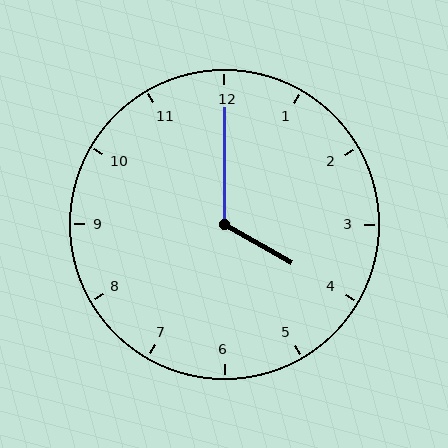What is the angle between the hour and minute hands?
Approximately 120 degrees.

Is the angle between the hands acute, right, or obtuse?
It is obtuse.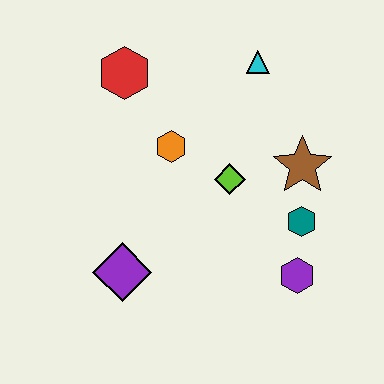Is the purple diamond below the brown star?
Yes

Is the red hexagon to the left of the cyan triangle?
Yes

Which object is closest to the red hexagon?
The orange hexagon is closest to the red hexagon.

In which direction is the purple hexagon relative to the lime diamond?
The purple hexagon is below the lime diamond.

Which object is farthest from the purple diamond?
The cyan triangle is farthest from the purple diamond.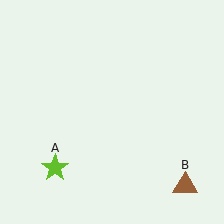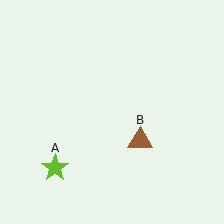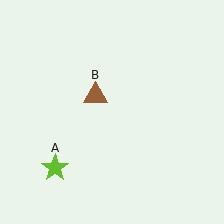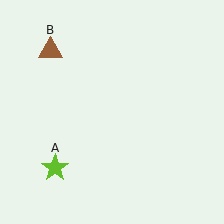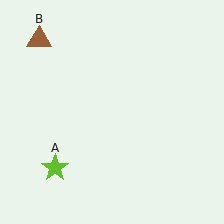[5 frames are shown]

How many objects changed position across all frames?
1 object changed position: brown triangle (object B).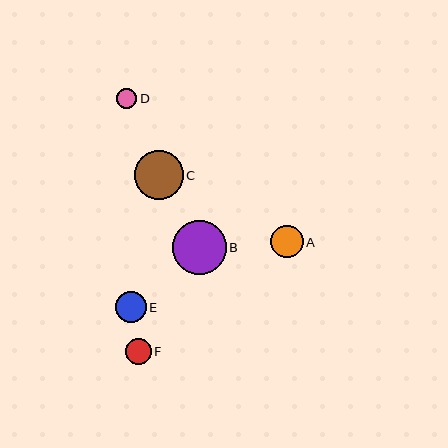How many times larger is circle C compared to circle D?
Circle C is approximately 2.4 times the size of circle D.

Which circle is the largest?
Circle B is the largest with a size of approximately 54 pixels.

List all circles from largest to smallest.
From largest to smallest: B, C, A, E, F, D.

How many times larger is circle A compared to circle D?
Circle A is approximately 1.6 times the size of circle D.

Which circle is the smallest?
Circle D is the smallest with a size of approximately 20 pixels.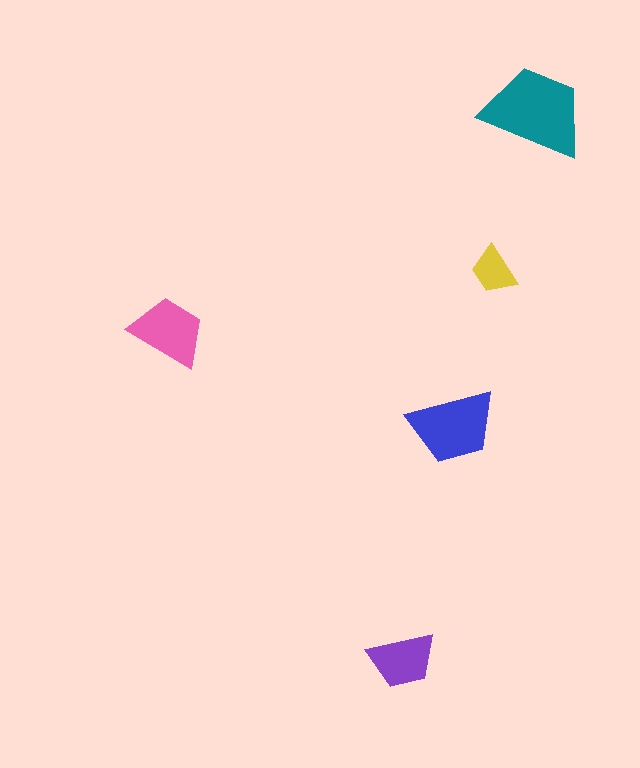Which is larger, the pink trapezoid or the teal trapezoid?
The teal one.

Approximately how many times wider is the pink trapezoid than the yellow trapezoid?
About 1.5 times wider.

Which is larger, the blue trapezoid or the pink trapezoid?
The blue one.